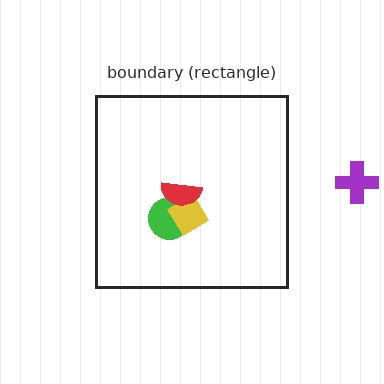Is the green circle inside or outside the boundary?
Inside.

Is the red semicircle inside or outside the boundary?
Inside.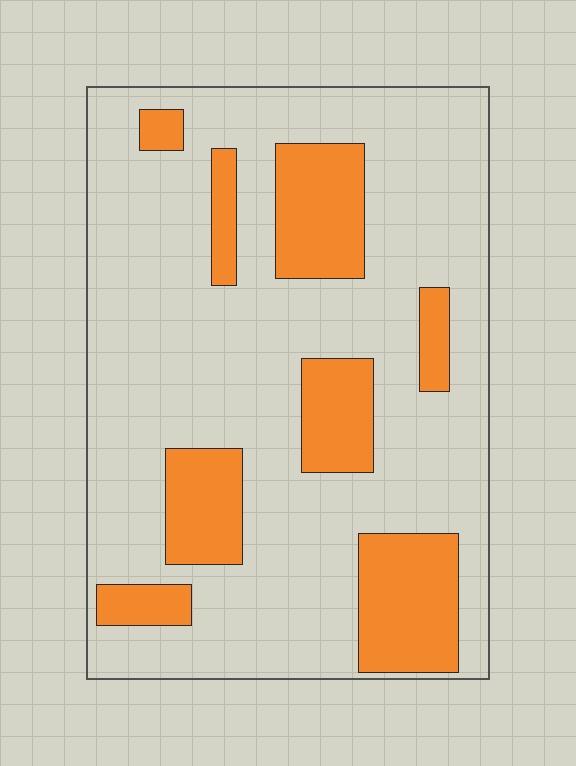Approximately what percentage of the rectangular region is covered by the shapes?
Approximately 25%.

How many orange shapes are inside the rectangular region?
8.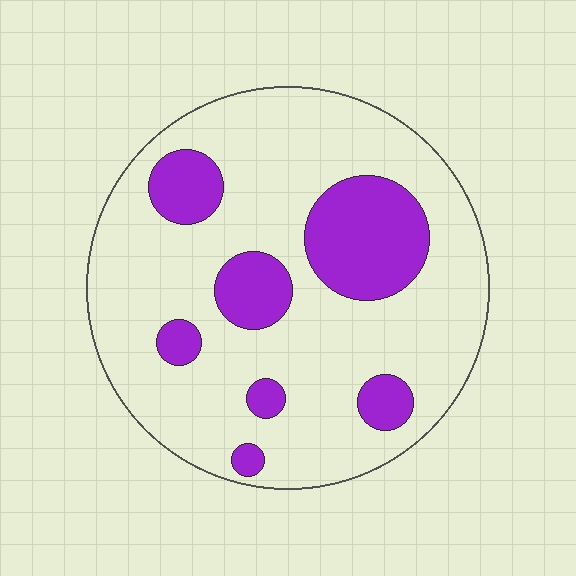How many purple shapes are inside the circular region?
7.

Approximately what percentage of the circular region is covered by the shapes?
Approximately 20%.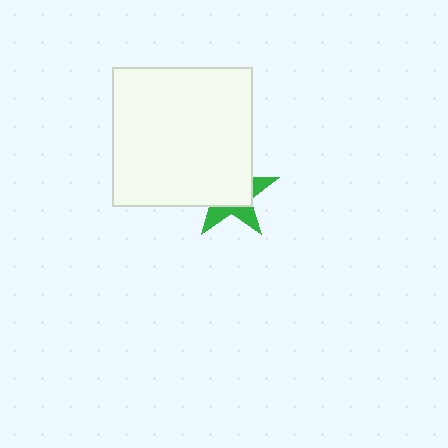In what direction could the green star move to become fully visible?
The green star could move toward the lower-right. That would shift it out from behind the white rectangle entirely.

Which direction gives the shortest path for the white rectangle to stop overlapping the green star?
Moving toward the upper-left gives the shortest separation.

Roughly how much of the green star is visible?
A small part of it is visible (roughly 35%).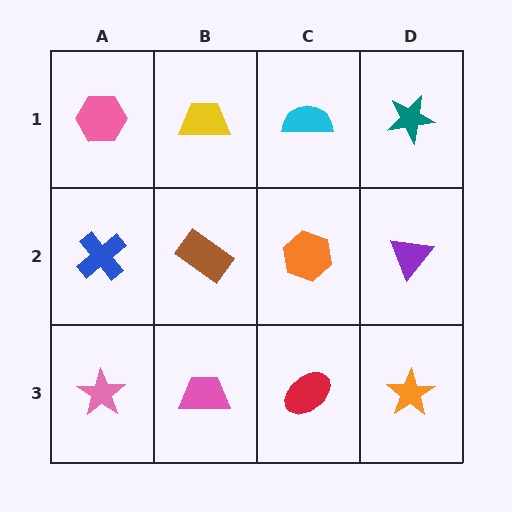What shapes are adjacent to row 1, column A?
A blue cross (row 2, column A), a yellow trapezoid (row 1, column B).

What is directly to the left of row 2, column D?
An orange hexagon.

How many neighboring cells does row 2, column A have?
3.